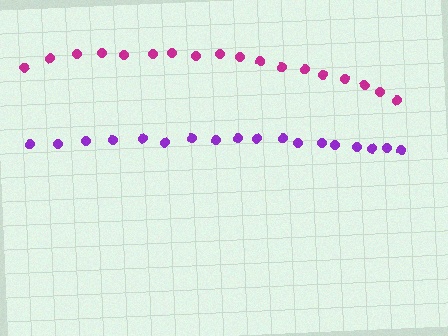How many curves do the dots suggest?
There are 2 distinct paths.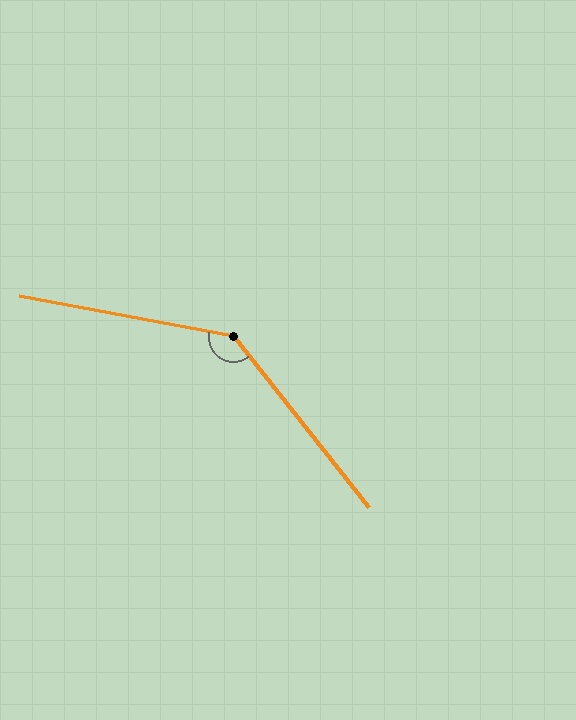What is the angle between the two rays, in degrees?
Approximately 139 degrees.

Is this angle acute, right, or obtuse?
It is obtuse.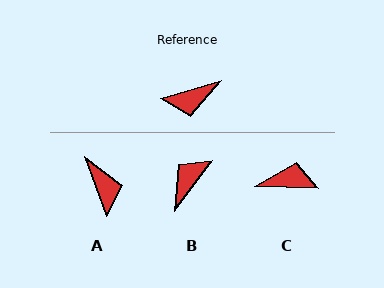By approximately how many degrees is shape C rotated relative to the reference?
Approximately 162 degrees counter-clockwise.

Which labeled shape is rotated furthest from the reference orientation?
C, about 162 degrees away.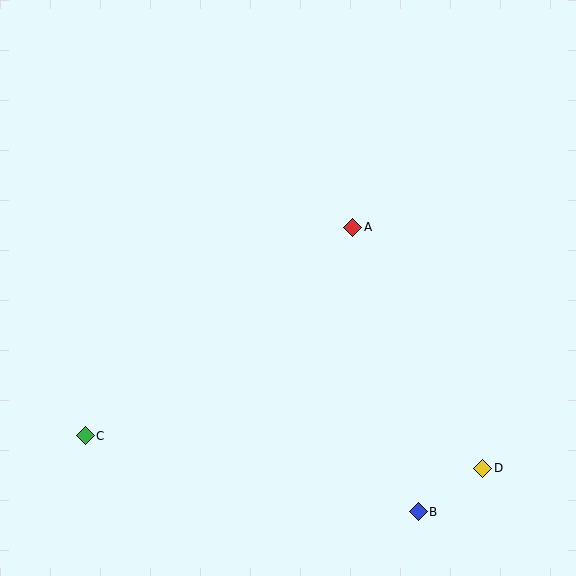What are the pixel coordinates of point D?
Point D is at (483, 468).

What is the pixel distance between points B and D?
The distance between B and D is 78 pixels.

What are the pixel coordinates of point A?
Point A is at (353, 227).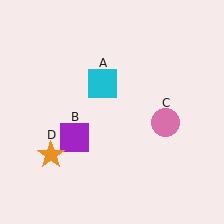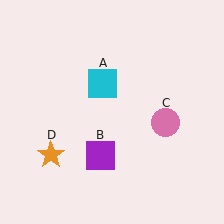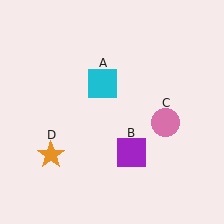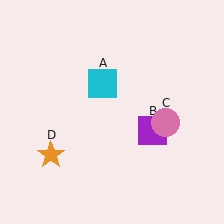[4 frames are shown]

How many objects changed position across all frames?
1 object changed position: purple square (object B).